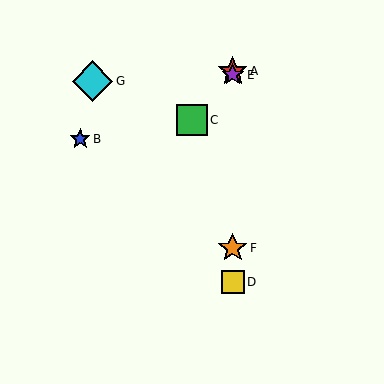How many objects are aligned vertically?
4 objects (A, D, E, F) are aligned vertically.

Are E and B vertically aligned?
No, E is at x≈233 and B is at x≈80.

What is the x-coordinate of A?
Object A is at x≈233.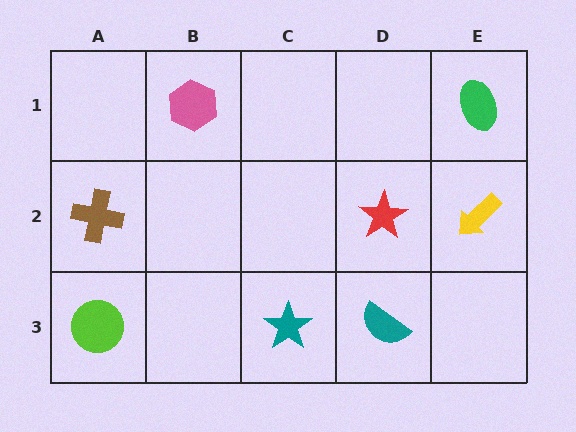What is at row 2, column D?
A red star.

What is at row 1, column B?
A pink hexagon.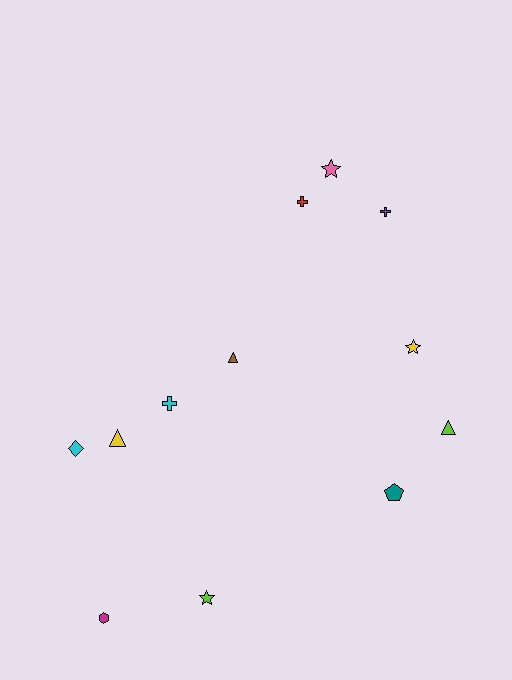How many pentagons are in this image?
There is 1 pentagon.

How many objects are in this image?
There are 12 objects.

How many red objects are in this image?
There is 1 red object.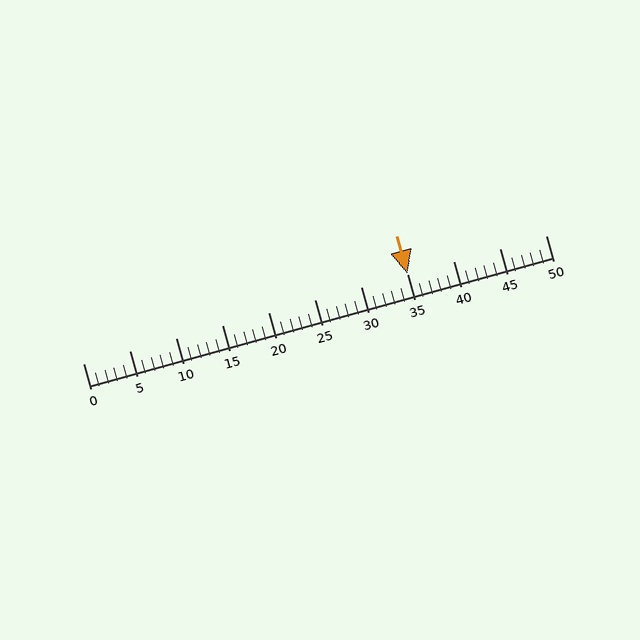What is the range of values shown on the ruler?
The ruler shows values from 0 to 50.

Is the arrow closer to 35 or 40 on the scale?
The arrow is closer to 35.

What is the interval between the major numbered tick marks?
The major tick marks are spaced 5 units apart.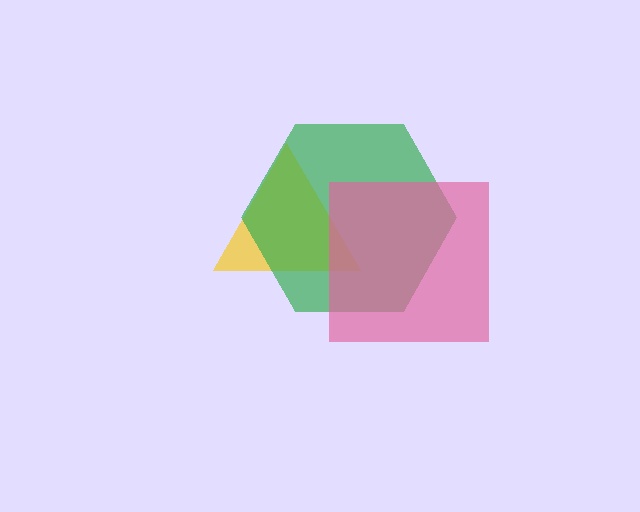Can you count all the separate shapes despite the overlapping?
Yes, there are 3 separate shapes.